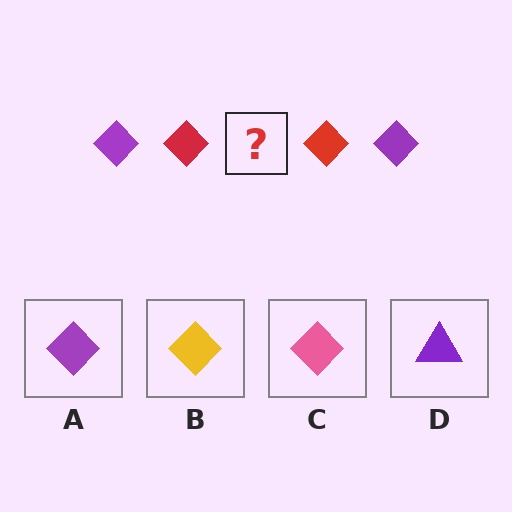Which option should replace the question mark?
Option A.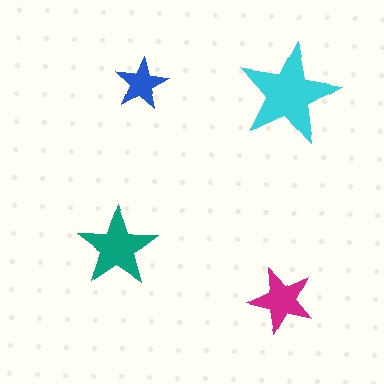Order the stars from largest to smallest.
the cyan one, the teal one, the magenta one, the blue one.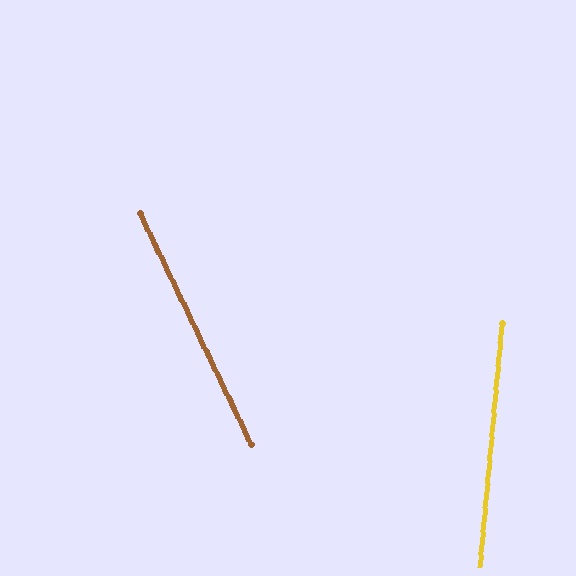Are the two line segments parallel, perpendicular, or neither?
Neither parallel nor perpendicular — they differ by about 31°.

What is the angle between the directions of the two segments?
Approximately 31 degrees.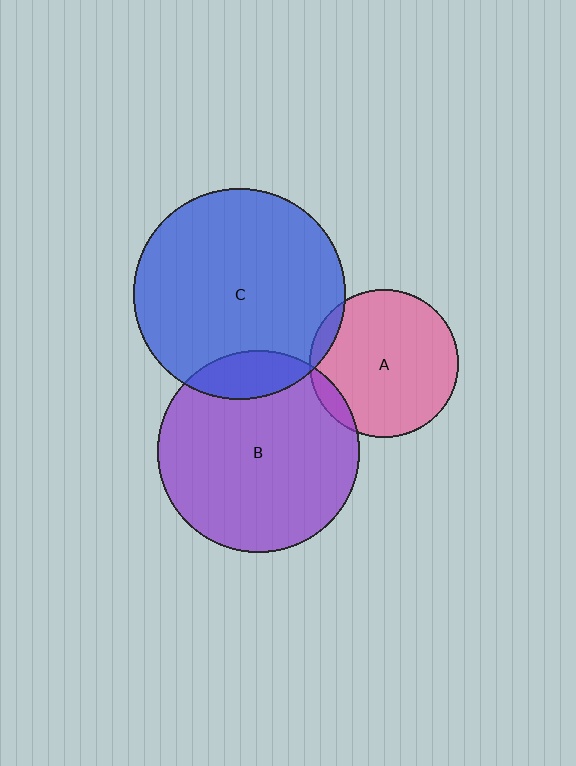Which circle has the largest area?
Circle C (blue).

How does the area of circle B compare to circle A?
Approximately 1.9 times.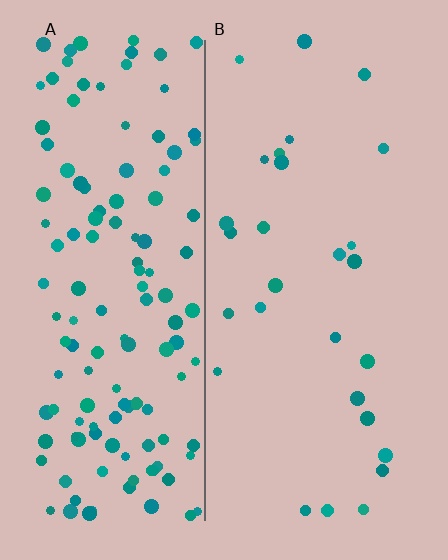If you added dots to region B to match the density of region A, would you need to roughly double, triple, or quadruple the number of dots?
Approximately quadruple.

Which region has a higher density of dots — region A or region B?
A (the left).